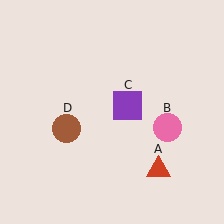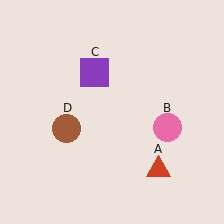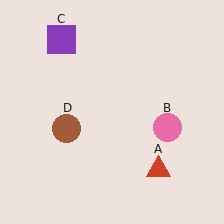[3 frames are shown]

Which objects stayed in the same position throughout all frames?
Red triangle (object A) and pink circle (object B) and brown circle (object D) remained stationary.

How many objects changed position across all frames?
1 object changed position: purple square (object C).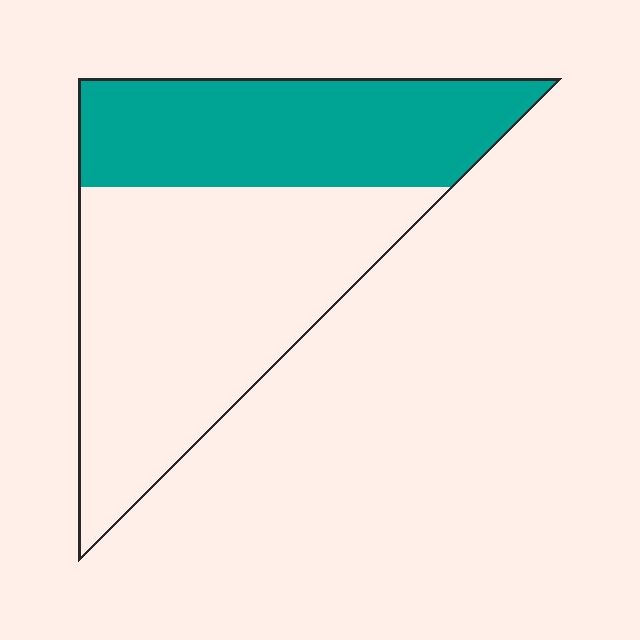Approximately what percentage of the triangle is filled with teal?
Approximately 40%.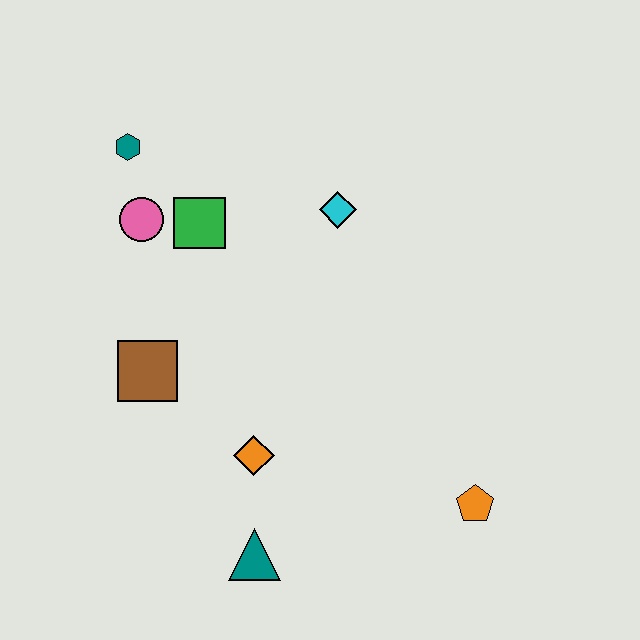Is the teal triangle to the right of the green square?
Yes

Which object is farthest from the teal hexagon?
The orange pentagon is farthest from the teal hexagon.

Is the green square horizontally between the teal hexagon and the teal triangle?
Yes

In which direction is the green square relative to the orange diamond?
The green square is above the orange diamond.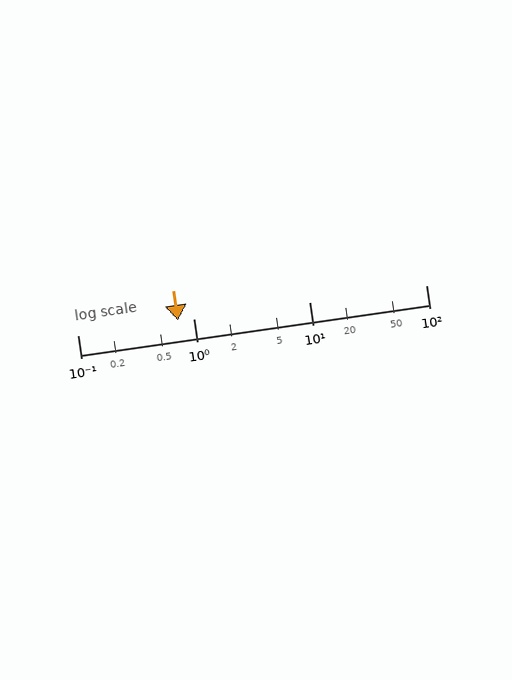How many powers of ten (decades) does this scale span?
The scale spans 3 decades, from 0.1 to 100.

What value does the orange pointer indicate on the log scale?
The pointer indicates approximately 0.74.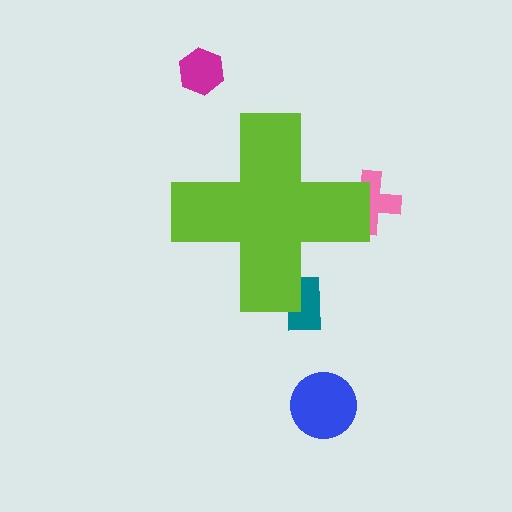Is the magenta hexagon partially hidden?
No, the magenta hexagon is fully visible.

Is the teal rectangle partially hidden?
Yes, the teal rectangle is partially hidden behind the lime cross.